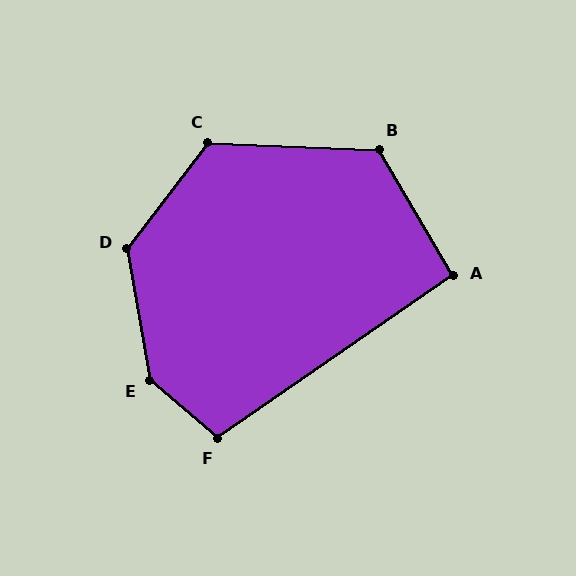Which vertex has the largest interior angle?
E, at approximately 141 degrees.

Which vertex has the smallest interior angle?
A, at approximately 94 degrees.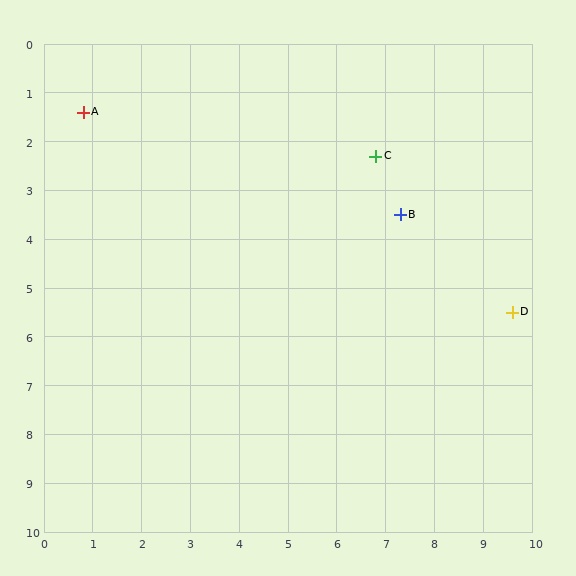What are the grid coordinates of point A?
Point A is at approximately (0.8, 1.4).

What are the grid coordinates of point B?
Point B is at approximately (7.3, 3.5).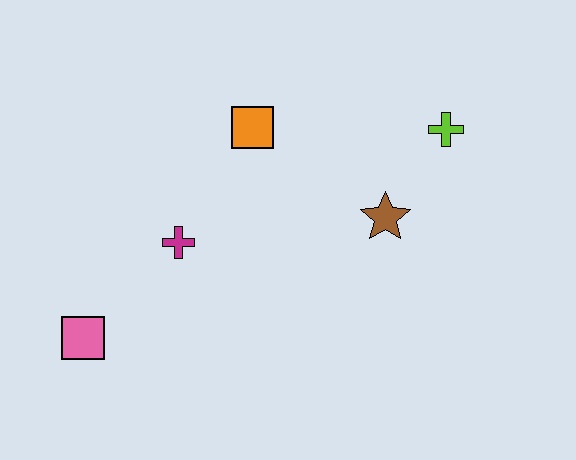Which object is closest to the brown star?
The lime cross is closest to the brown star.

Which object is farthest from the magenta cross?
The lime cross is farthest from the magenta cross.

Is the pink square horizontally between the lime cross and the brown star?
No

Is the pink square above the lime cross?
No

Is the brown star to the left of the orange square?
No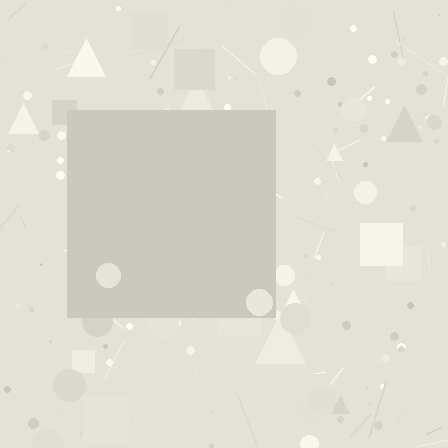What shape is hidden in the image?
A square is hidden in the image.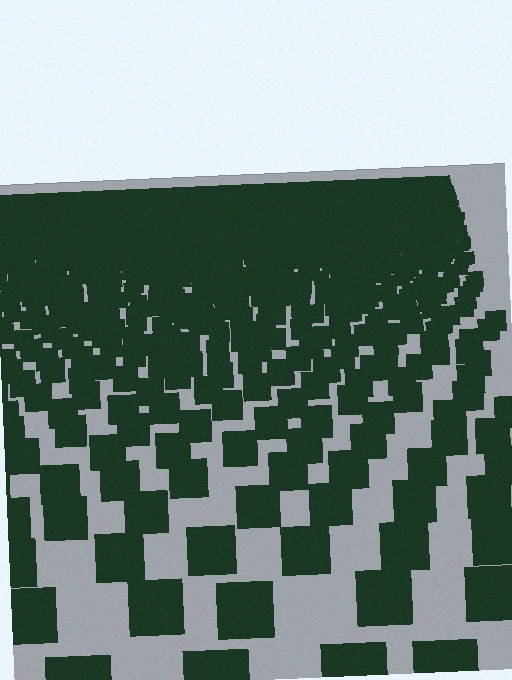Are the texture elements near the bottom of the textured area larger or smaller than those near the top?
Larger. Near the bottom, elements are closer to the viewer and appear at a bigger on-screen size.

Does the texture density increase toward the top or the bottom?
Density increases toward the top.